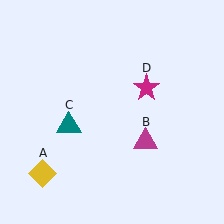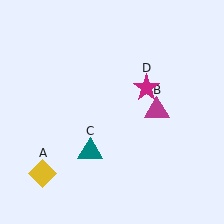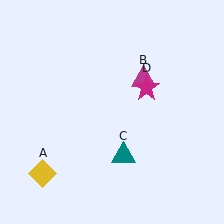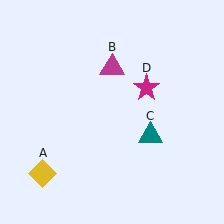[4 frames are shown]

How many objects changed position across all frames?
2 objects changed position: magenta triangle (object B), teal triangle (object C).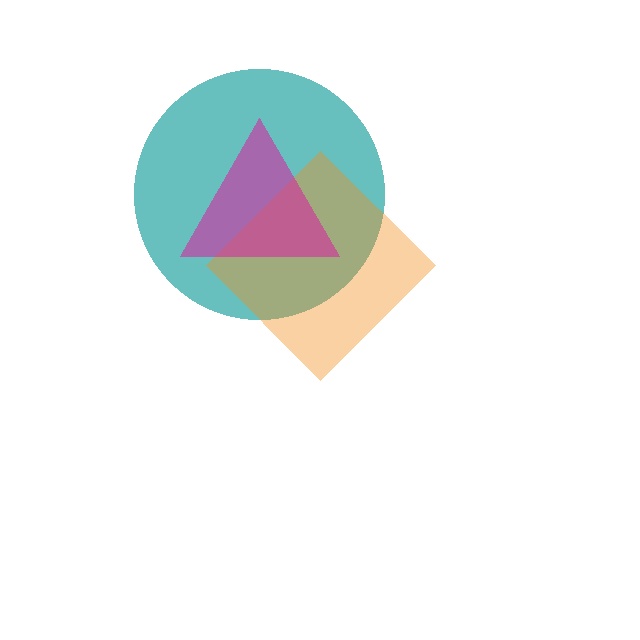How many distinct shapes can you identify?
There are 3 distinct shapes: a teal circle, an orange diamond, a magenta triangle.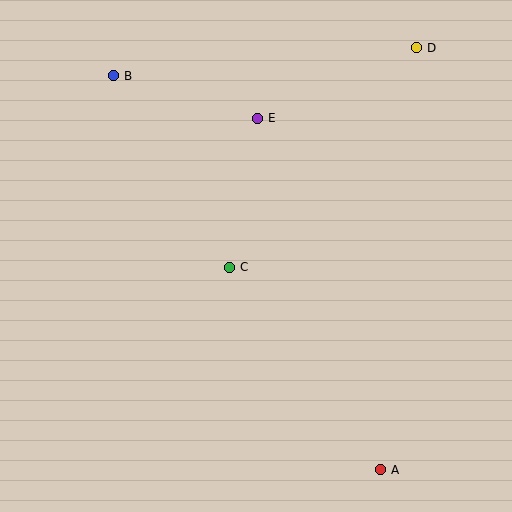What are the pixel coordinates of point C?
Point C is at (229, 267).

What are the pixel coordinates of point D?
Point D is at (416, 48).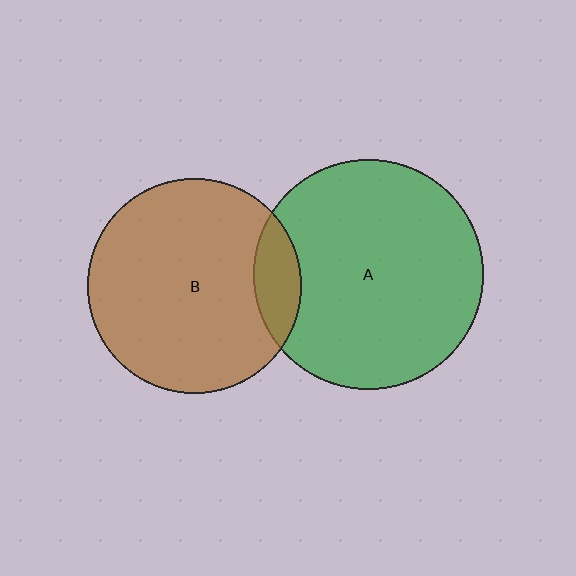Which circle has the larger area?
Circle A (green).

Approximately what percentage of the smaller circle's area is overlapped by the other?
Approximately 15%.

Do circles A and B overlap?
Yes.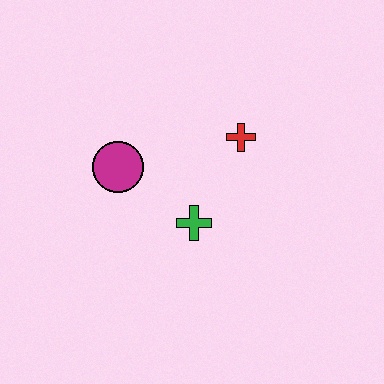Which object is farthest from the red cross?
The magenta circle is farthest from the red cross.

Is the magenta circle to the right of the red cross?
No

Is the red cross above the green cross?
Yes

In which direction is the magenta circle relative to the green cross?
The magenta circle is to the left of the green cross.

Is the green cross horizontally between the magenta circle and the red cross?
Yes